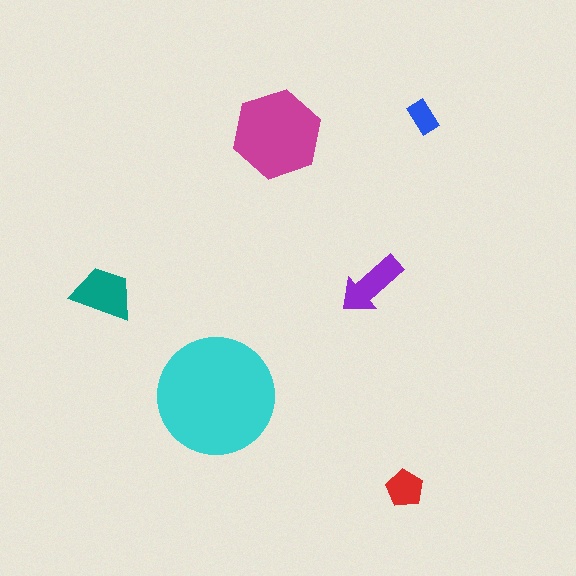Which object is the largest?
The cyan circle.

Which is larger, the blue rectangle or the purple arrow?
The purple arrow.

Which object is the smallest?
The blue rectangle.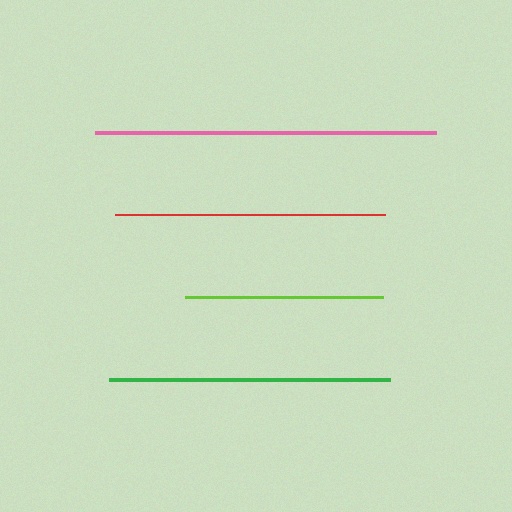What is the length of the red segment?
The red segment is approximately 270 pixels long.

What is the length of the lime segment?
The lime segment is approximately 199 pixels long.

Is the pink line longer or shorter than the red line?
The pink line is longer than the red line.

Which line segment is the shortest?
The lime line is the shortest at approximately 199 pixels.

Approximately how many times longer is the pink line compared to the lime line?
The pink line is approximately 1.7 times the length of the lime line.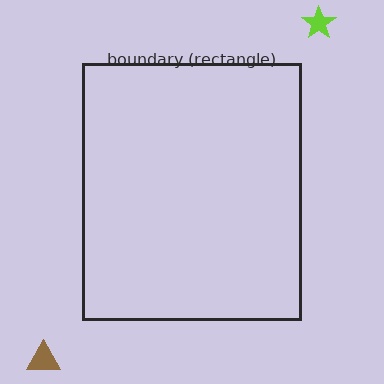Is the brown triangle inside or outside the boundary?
Outside.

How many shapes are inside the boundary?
0 inside, 2 outside.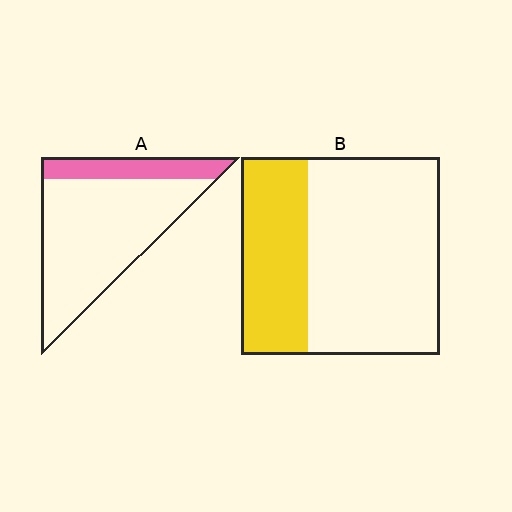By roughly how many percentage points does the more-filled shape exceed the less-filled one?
By roughly 15 percentage points (B over A).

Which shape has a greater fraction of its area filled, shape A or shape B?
Shape B.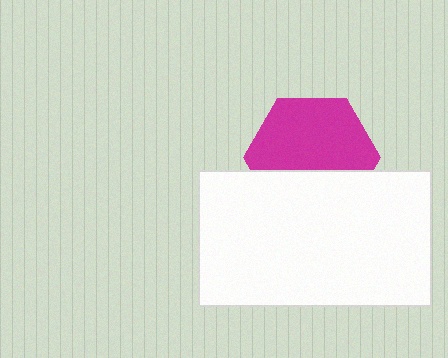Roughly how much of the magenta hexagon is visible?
About half of it is visible (roughly 63%).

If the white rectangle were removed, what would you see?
You would see the complete magenta hexagon.